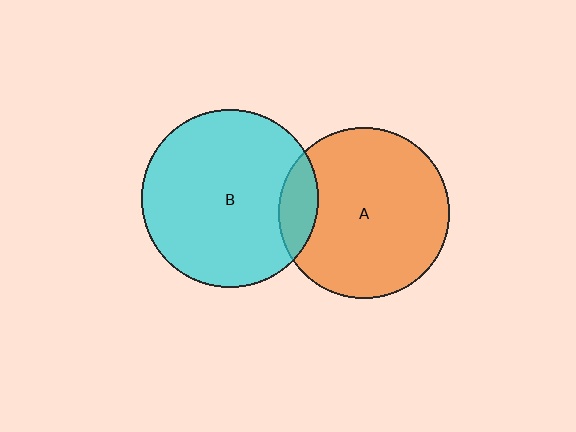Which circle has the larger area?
Circle B (cyan).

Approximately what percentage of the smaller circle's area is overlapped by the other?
Approximately 15%.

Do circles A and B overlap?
Yes.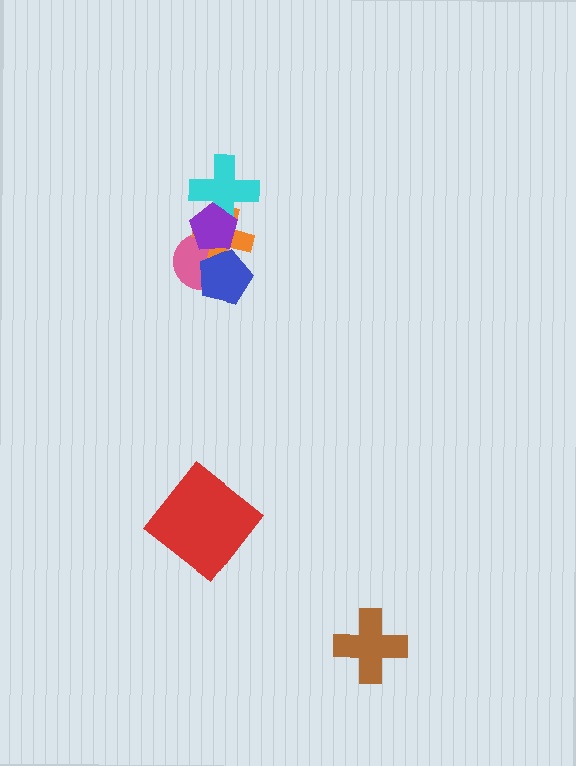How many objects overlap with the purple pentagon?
3 objects overlap with the purple pentagon.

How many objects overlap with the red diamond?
0 objects overlap with the red diamond.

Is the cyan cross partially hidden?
Yes, it is partially covered by another shape.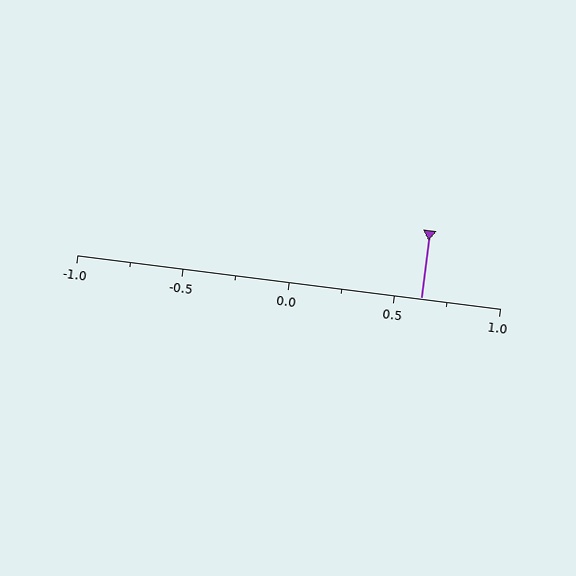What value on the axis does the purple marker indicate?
The marker indicates approximately 0.62.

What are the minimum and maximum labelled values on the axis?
The axis runs from -1.0 to 1.0.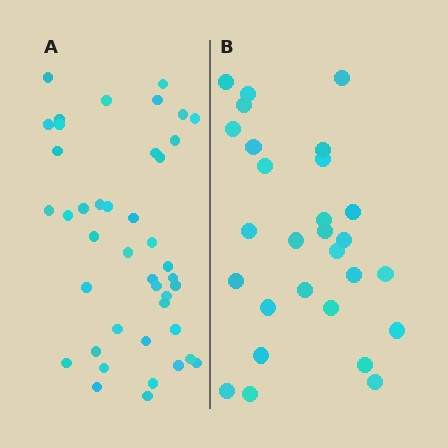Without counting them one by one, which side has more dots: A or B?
Region A (the left region) has more dots.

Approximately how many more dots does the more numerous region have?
Region A has approximately 15 more dots than region B.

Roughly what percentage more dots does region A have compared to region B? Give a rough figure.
About 50% more.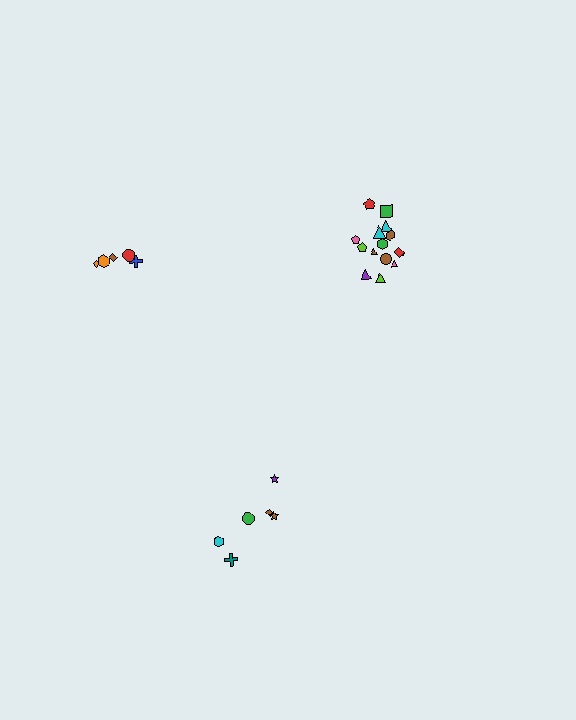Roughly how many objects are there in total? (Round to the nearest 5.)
Roughly 25 objects in total.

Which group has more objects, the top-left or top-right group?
The top-right group.